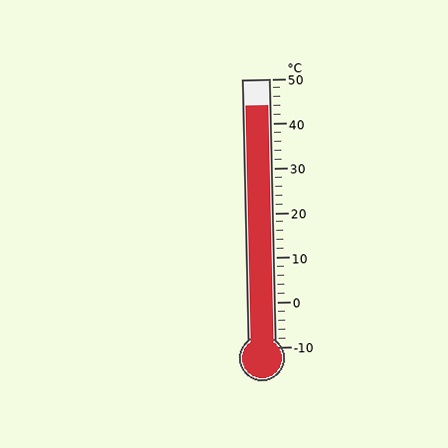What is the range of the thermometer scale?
The thermometer scale ranges from -10°C to 50°C.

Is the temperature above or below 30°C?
The temperature is above 30°C.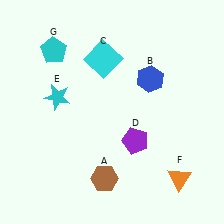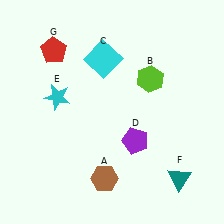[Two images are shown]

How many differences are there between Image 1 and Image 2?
There are 3 differences between the two images.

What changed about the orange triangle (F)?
In Image 1, F is orange. In Image 2, it changed to teal.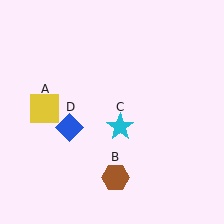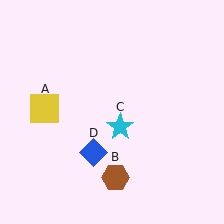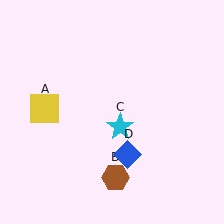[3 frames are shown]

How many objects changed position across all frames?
1 object changed position: blue diamond (object D).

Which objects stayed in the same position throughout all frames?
Yellow square (object A) and brown hexagon (object B) and cyan star (object C) remained stationary.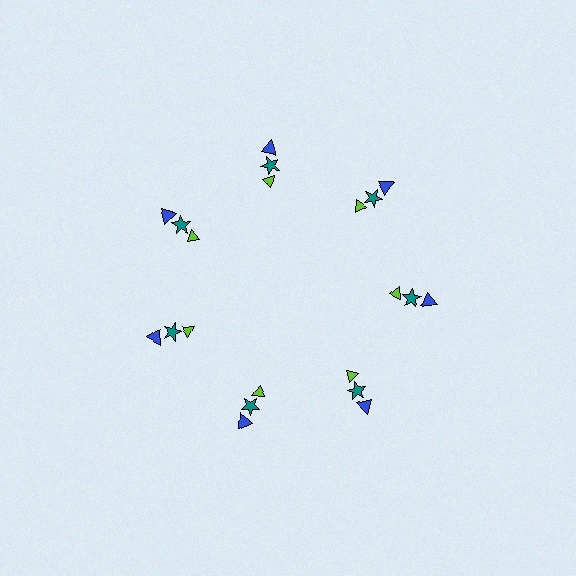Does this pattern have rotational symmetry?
Yes, this pattern has 7-fold rotational symmetry. It looks the same after rotating 51 degrees around the center.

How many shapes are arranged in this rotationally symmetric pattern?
There are 21 shapes, arranged in 7 groups of 3.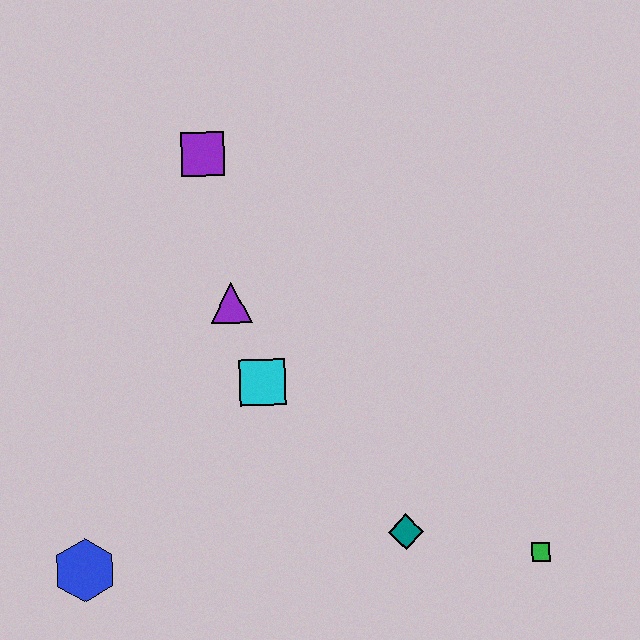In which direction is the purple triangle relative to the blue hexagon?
The purple triangle is above the blue hexagon.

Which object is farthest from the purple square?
The green square is farthest from the purple square.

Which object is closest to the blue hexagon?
The cyan square is closest to the blue hexagon.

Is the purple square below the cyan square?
No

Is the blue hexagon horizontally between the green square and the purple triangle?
No